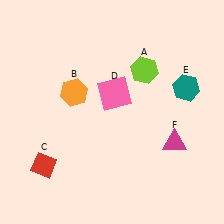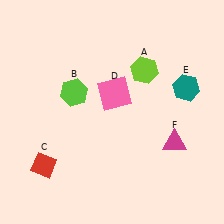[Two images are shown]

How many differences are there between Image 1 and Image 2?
There is 1 difference between the two images.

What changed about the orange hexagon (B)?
In Image 1, B is orange. In Image 2, it changed to lime.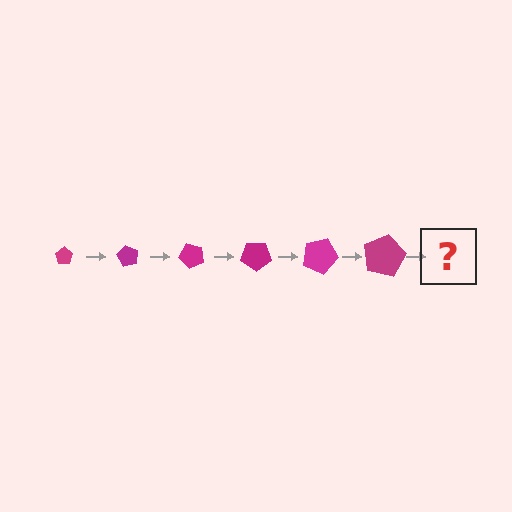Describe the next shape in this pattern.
It should be a pentagon, larger than the previous one and rotated 360 degrees from the start.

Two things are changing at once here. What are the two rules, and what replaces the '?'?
The two rules are that the pentagon grows larger each step and it rotates 60 degrees each step. The '?' should be a pentagon, larger than the previous one and rotated 360 degrees from the start.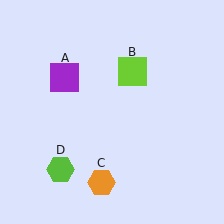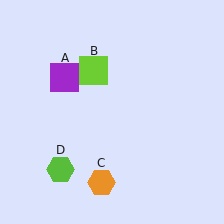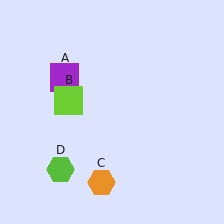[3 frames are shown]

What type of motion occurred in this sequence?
The lime square (object B) rotated counterclockwise around the center of the scene.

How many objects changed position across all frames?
1 object changed position: lime square (object B).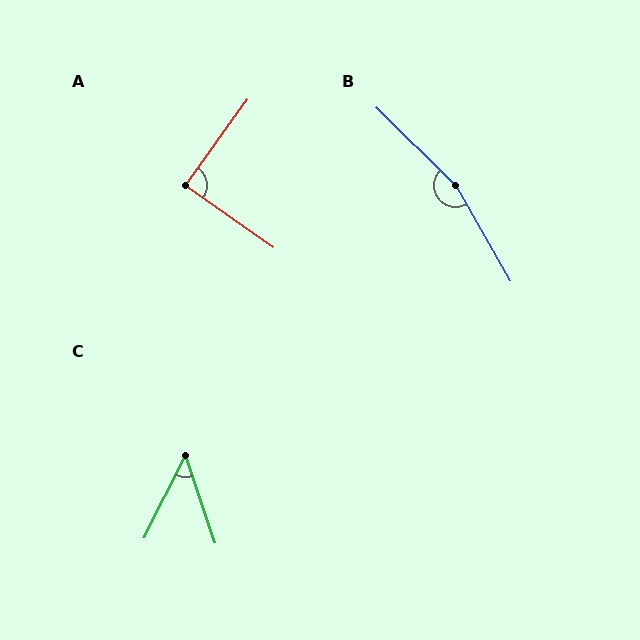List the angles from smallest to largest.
C (46°), A (90°), B (164°).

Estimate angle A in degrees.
Approximately 90 degrees.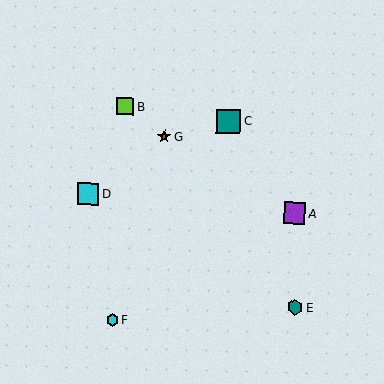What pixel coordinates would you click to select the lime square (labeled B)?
Click at (125, 107) to select the lime square B.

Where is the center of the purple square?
The center of the purple square is at (295, 213).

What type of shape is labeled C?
Shape C is a teal square.